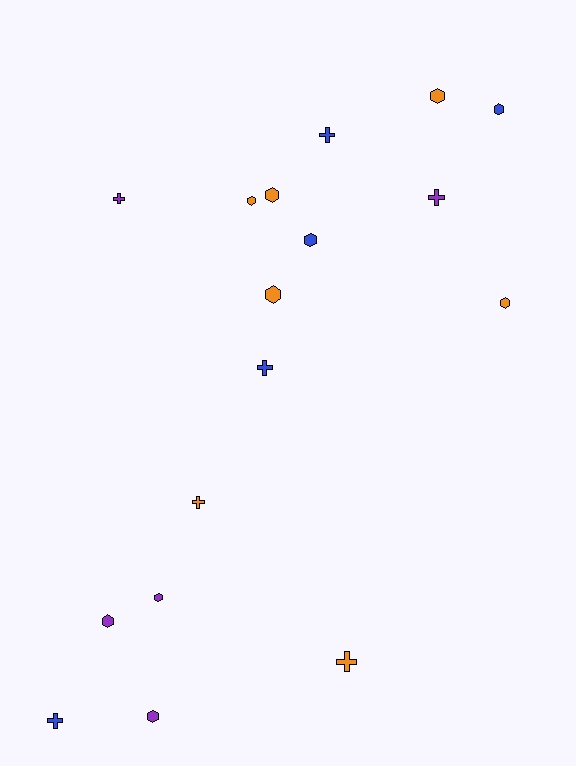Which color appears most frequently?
Orange, with 7 objects.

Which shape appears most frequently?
Hexagon, with 10 objects.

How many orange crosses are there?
There are 2 orange crosses.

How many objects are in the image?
There are 17 objects.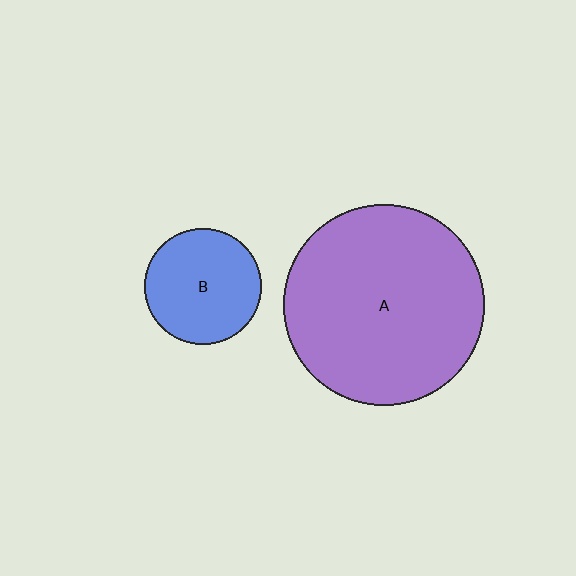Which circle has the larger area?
Circle A (purple).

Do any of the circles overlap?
No, none of the circles overlap.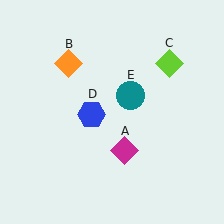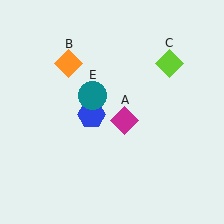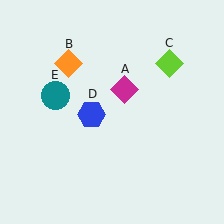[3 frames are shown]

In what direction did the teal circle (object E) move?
The teal circle (object E) moved left.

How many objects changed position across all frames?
2 objects changed position: magenta diamond (object A), teal circle (object E).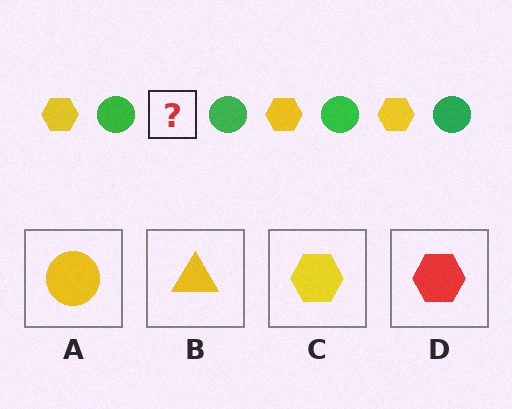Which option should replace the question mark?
Option C.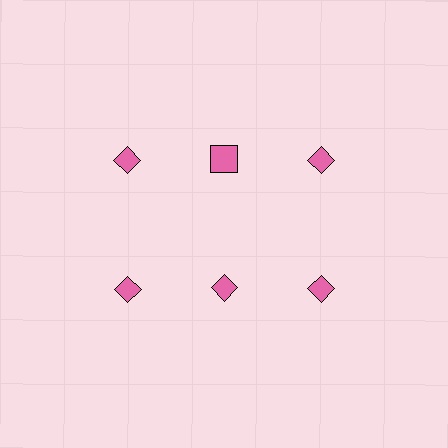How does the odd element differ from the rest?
It has a different shape: square instead of diamond.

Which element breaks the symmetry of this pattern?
The pink square in the top row, second from left column breaks the symmetry. All other shapes are pink diamonds.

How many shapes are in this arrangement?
There are 6 shapes arranged in a grid pattern.